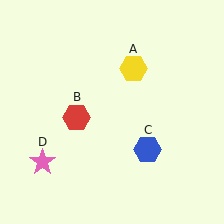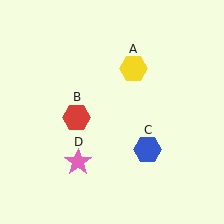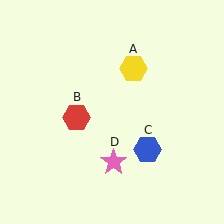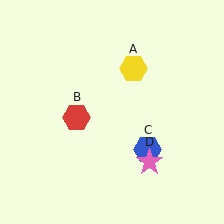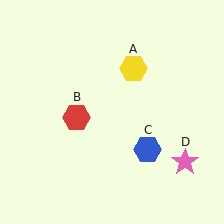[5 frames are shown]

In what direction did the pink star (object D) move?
The pink star (object D) moved right.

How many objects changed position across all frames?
1 object changed position: pink star (object D).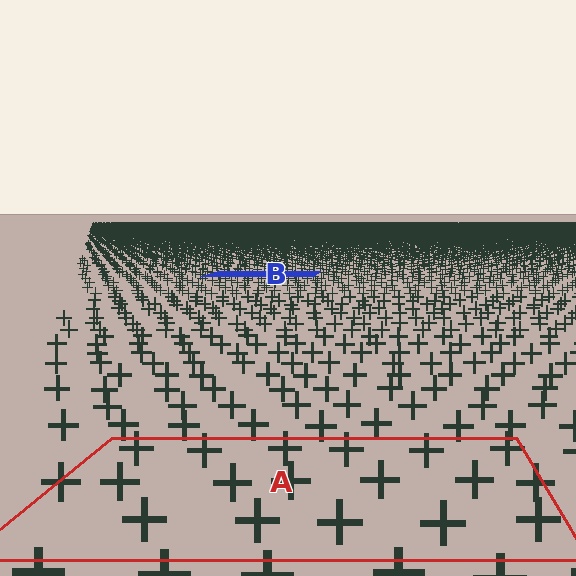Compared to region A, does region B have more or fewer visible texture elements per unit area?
Region B has more texture elements per unit area — they are packed more densely because it is farther away.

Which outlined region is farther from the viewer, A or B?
Region B is farther from the viewer — the texture elements inside it appear smaller and more densely packed.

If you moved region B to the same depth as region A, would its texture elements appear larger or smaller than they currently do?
They would appear larger. At a closer depth, the same texture elements are projected at a bigger on-screen size.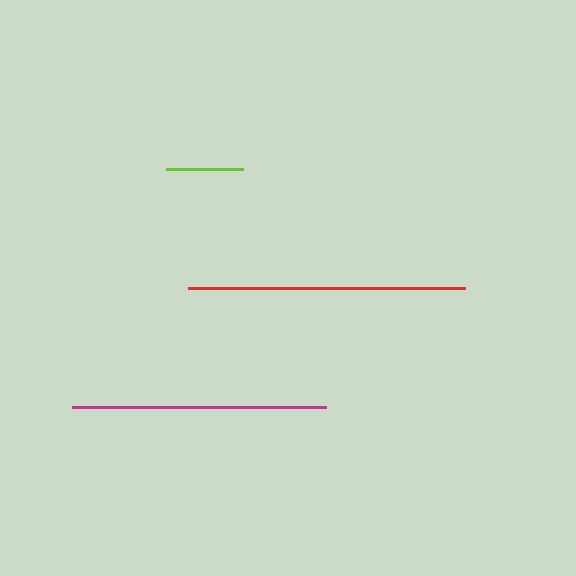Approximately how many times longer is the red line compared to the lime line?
The red line is approximately 3.6 times the length of the lime line.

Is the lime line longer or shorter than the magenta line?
The magenta line is longer than the lime line.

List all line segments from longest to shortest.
From longest to shortest: red, magenta, lime.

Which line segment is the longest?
The red line is the longest at approximately 277 pixels.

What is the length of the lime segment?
The lime segment is approximately 77 pixels long.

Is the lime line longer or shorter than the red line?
The red line is longer than the lime line.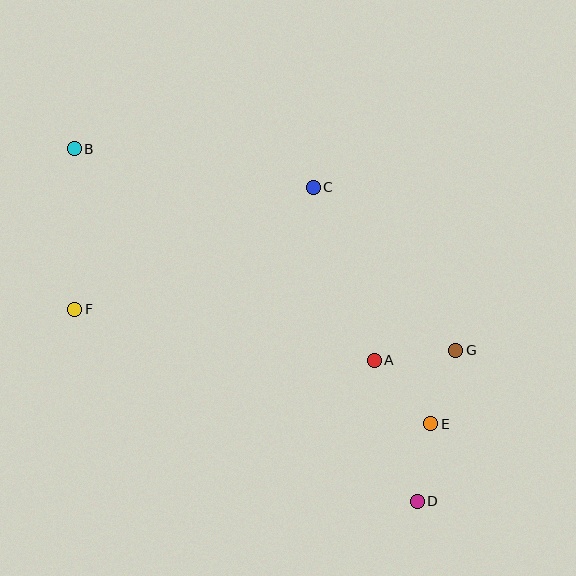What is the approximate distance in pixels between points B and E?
The distance between B and E is approximately 450 pixels.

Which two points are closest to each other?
Points E and G are closest to each other.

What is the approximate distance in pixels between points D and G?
The distance between D and G is approximately 156 pixels.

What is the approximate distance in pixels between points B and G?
The distance between B and G is approximately 431 pixels.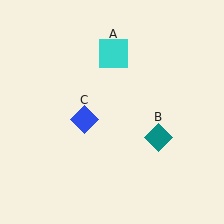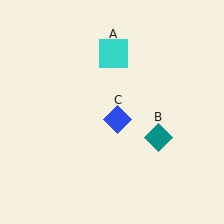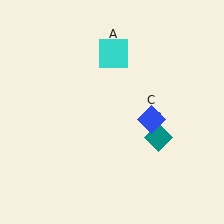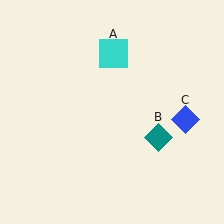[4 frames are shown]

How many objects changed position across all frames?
1 object changed position: blue diamond (object C).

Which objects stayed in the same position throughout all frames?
Cyan square (object A) and teal diamond (object B) remained stationary.